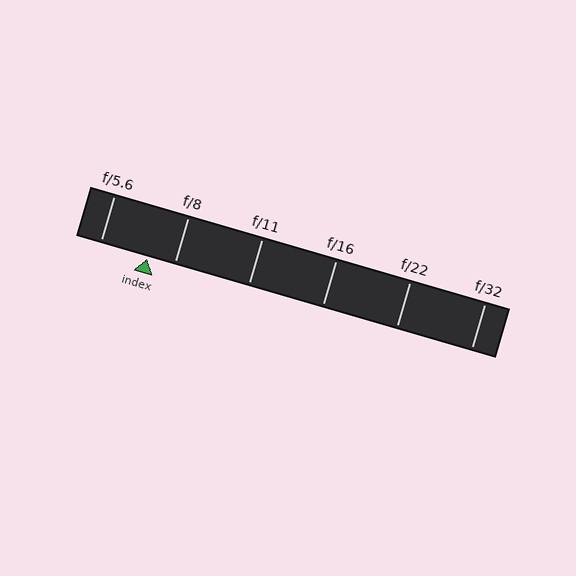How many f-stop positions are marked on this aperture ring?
There are 6 f-stop positions marked.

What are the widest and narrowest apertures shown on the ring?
The widest aperture shown is f/5.6 and the narrowest is f/32.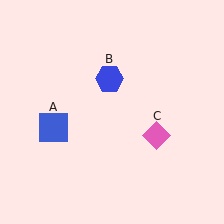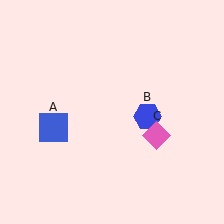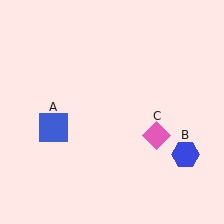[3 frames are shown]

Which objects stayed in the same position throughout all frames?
Blue square (object A) and pink diamond (object C) remained stationary.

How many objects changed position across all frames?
1 object changed position: blue hexagon (object B).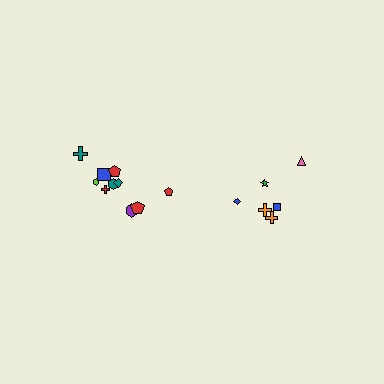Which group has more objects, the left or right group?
The left group.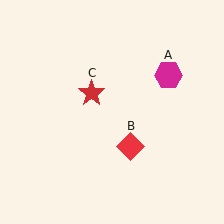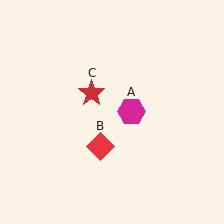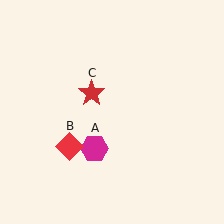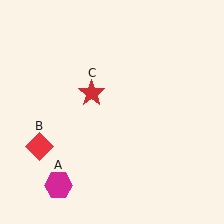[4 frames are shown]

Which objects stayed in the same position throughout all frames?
Red star (object C) remained stationary.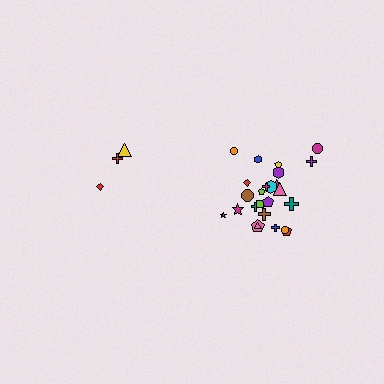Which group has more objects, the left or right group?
The right group.